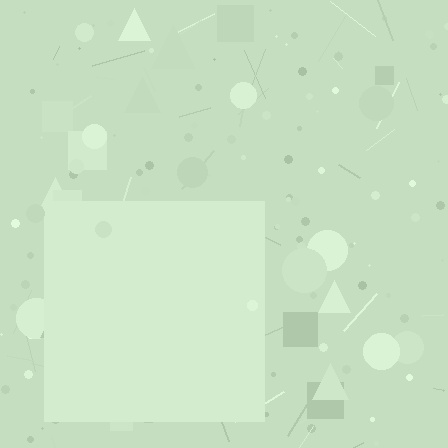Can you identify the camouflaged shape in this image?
The camouflaged shape is a square.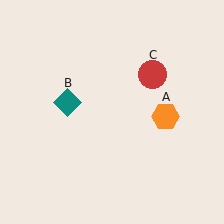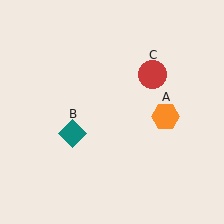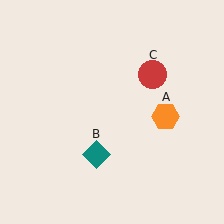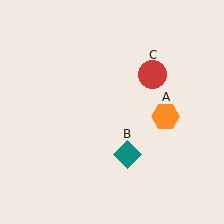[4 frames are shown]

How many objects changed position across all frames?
1 object changed position: teal diamond (object B).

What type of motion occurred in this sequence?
The teal diamond (object B) rotated counterclockwise around the center of the scene.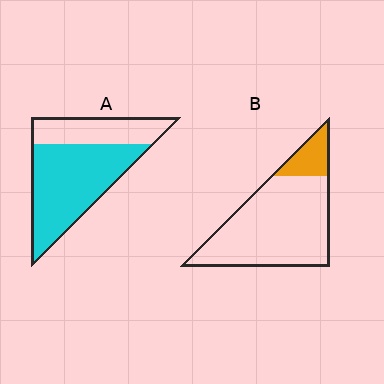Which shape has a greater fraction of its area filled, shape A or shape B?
Shape A.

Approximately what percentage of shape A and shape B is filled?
A is approximately 65% and B is approximately 15%.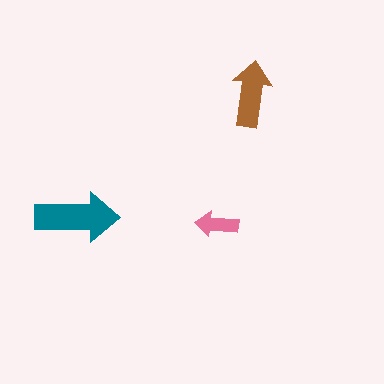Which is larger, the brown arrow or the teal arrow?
The teal one.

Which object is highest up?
The brown arrow is topmost.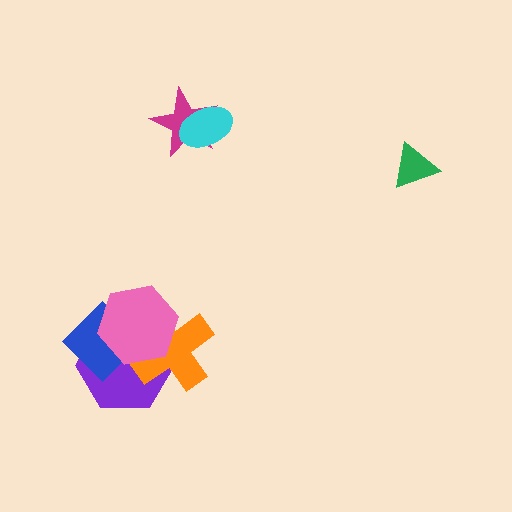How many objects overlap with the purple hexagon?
3 objects overlap with the purple hexagon.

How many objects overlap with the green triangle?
0 objects overlap with the green triangle.